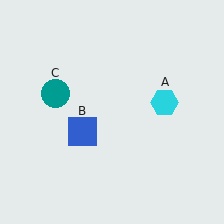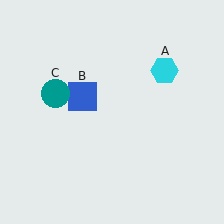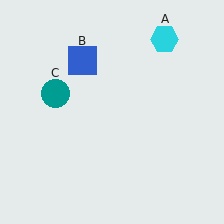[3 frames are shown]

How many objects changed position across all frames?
2 objects changed position: cyan hexagon (object A), blue square (object B).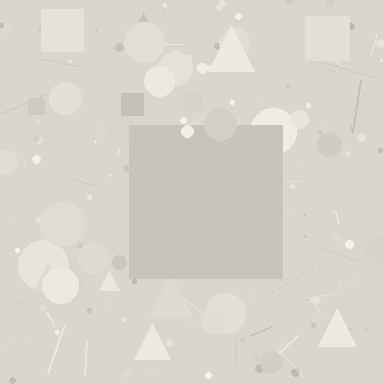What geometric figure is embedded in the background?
A square is embedded in the background.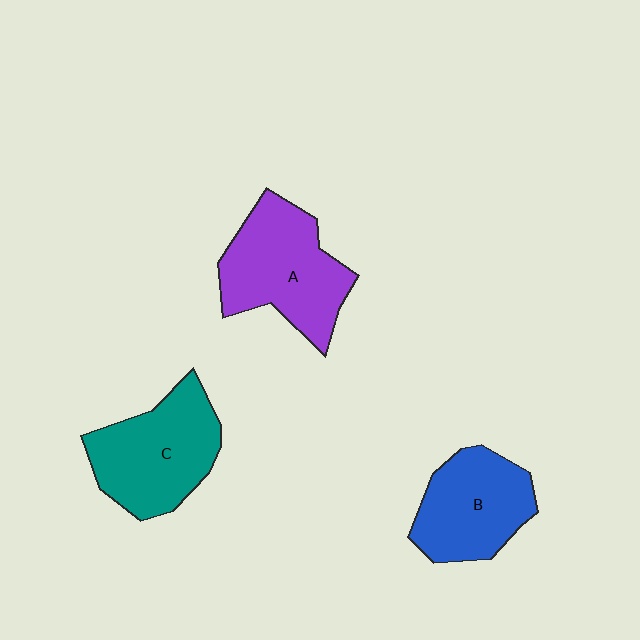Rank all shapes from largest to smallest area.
From largest to smallest: A (purple), C (teal), B (blue).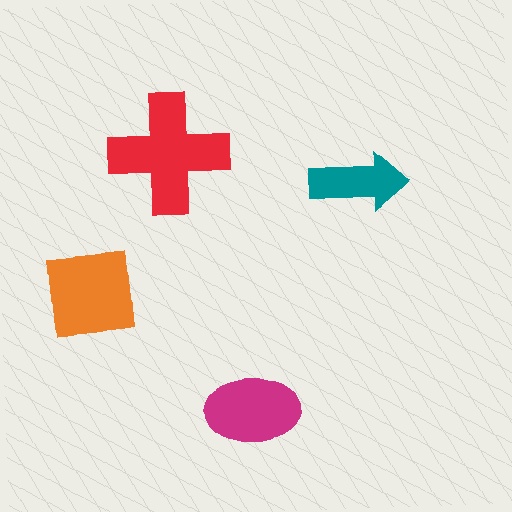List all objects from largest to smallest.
The red cross, the orange square, the magenta ellipse, the teal arrow.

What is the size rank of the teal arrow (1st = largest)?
4th.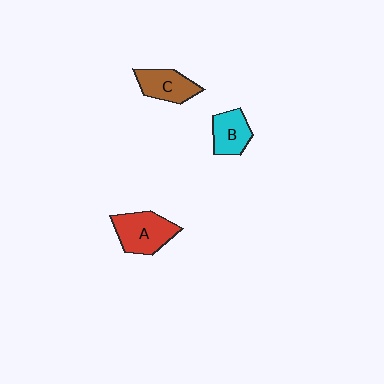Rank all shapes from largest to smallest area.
From largest to smallest: A (red), C (brown), B (cyan).